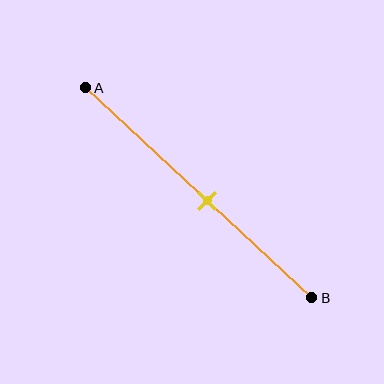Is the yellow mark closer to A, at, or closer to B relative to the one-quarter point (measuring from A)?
The yellow mark is closer to point B than the one-quarter point of segment AB.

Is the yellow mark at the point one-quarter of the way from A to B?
No, the mark is at about 55% from A, not at the 25% one-quarter point.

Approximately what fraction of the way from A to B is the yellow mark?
The yellow mark is approximately 55% of the way from A to B.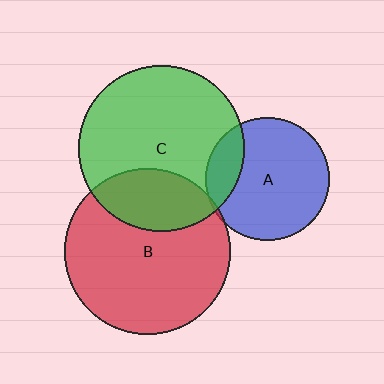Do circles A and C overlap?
Yes.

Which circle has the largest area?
Circle C (green).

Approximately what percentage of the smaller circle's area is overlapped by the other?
Approximately 20%.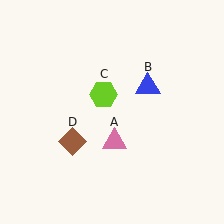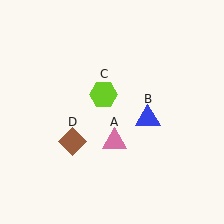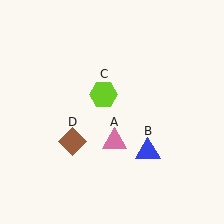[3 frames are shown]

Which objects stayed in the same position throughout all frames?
Pink triangle (object A) and lime hexagon (object C) and brown diamond (object D) remained stationary.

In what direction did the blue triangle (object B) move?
The blue triangle (object B) moved down.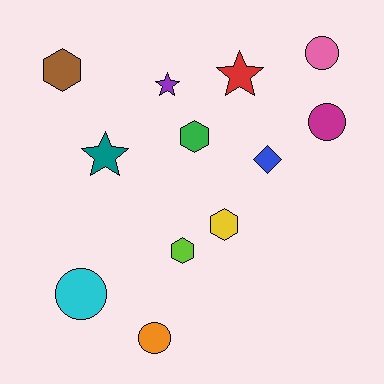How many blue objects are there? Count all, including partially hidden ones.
There is 1 blue object.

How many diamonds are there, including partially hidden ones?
There is 1 diamond.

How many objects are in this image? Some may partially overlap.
There are 12 objects.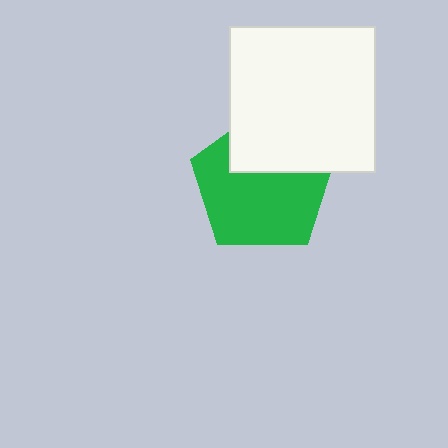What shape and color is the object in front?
The object in front is a white square.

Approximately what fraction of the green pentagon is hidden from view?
Roughly 34% of the green pentagon is hidden behind the white square.